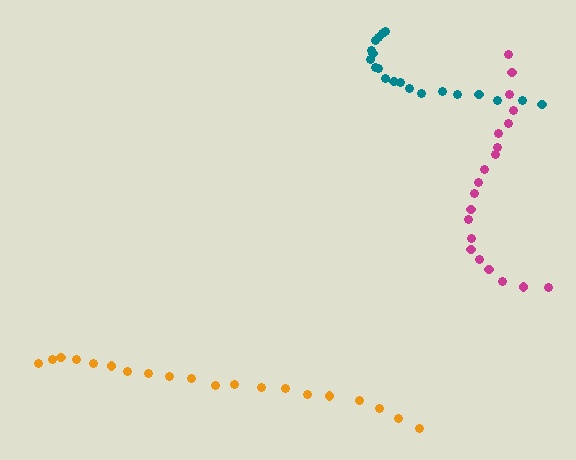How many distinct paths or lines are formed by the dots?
There are 3 distinct paths.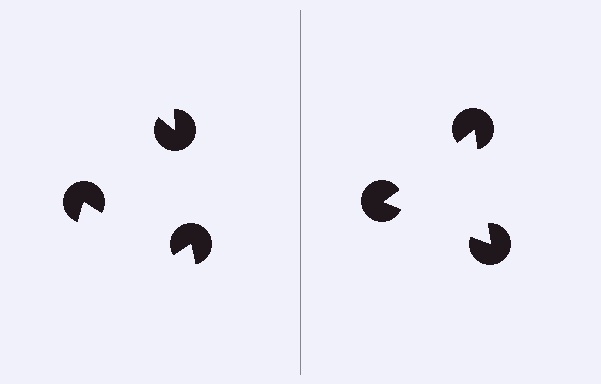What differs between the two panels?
The pac-man discs are positioned identically on both sides; only the wedge orientations differ. On the right they align to a triangle; on the left they are misaligned.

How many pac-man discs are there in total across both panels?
6 — 3 on each side.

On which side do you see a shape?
An illusory triangle appears on the right side. On the left side the wedge cuts are rotated, so no coherent shape forms.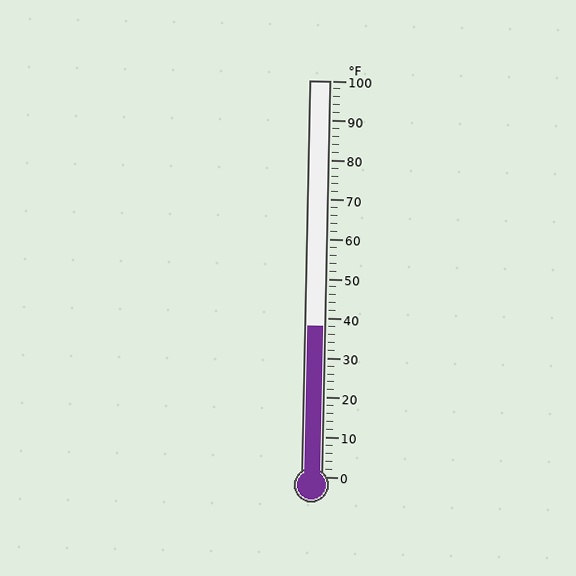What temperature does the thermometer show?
The thermometer shows approximately 38°F.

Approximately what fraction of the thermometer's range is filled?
The thermometer is filled to approximately 40% of its range.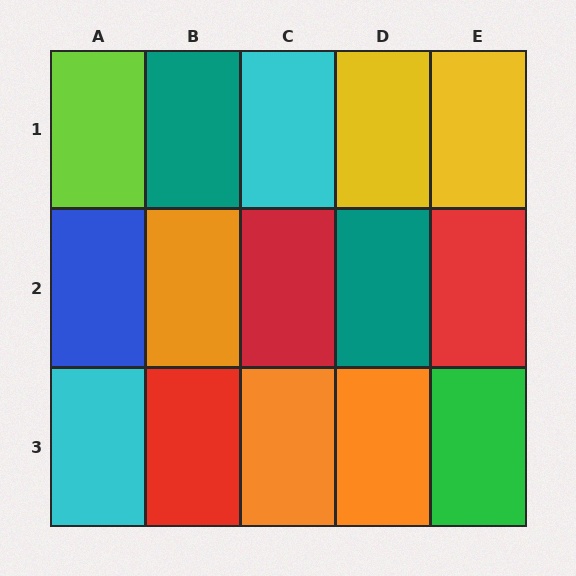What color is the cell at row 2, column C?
Red.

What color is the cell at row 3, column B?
Red.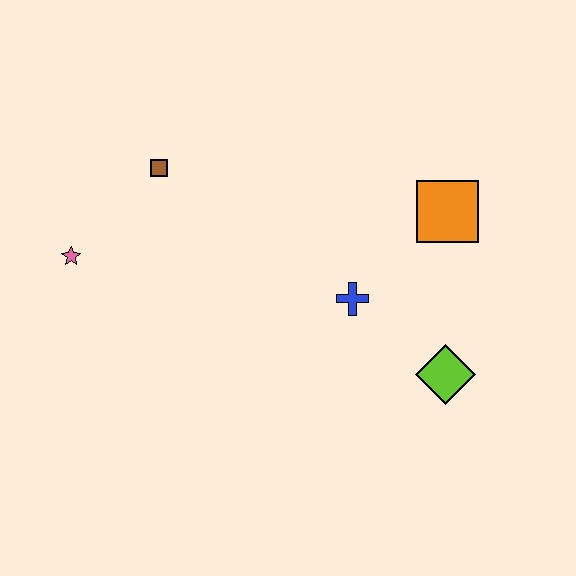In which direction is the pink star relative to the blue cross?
The pink star is to the left of the blue cross.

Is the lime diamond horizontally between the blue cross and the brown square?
No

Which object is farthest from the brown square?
The lime diamond is farthest from the brown square.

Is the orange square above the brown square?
No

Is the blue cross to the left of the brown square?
No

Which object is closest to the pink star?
The brown square is closest to the pink star.